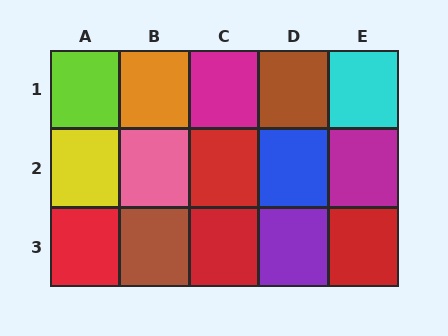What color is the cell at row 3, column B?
Brown.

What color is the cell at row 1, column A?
Lime.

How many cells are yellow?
1 cell is yellow.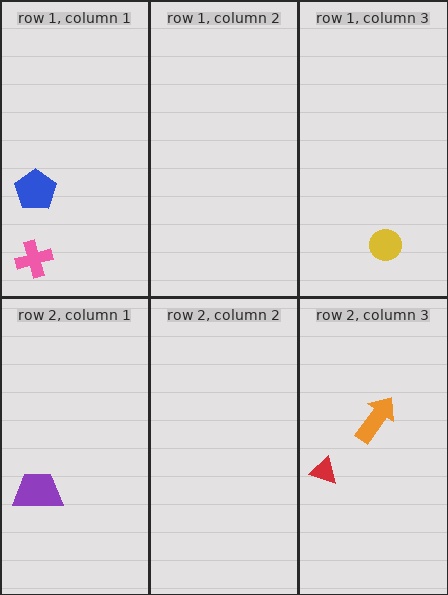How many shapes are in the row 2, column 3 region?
2.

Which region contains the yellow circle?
The row 1, column 3 region.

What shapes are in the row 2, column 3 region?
The orange arrow, the red triangle.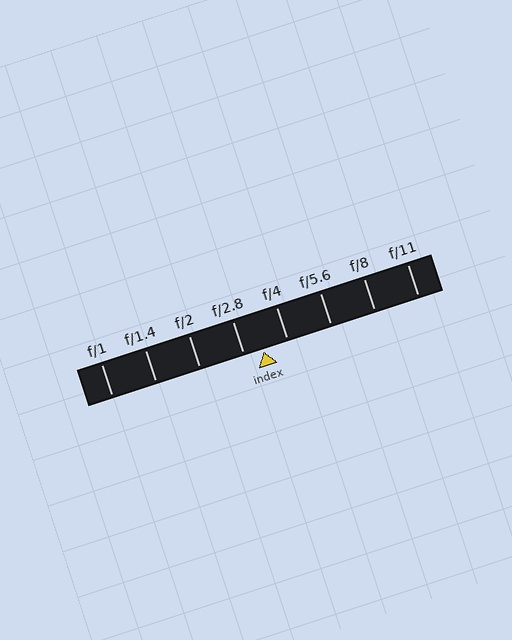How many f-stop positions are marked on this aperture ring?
There are 8 f-stop positions marked.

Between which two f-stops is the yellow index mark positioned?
The index mark is between f/2.8 and f/4.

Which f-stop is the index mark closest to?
The index mark is closest to f/2.8.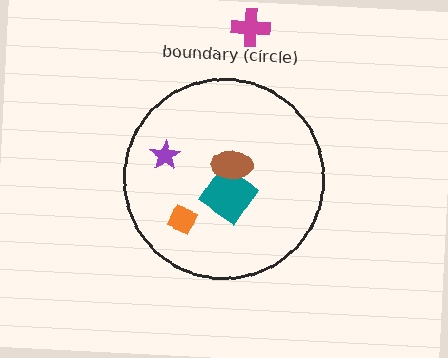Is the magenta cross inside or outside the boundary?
Outside.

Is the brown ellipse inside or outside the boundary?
Inside.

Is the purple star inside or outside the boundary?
Inside.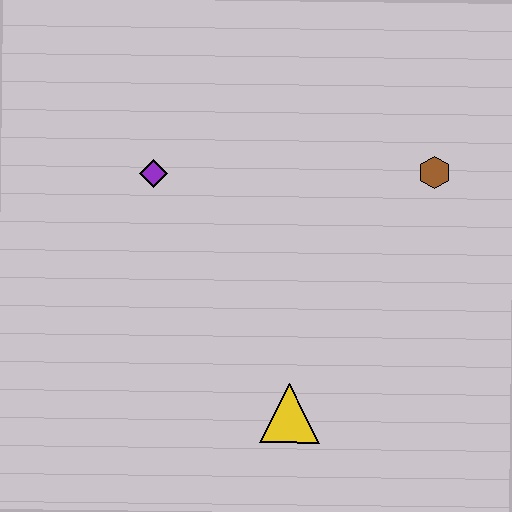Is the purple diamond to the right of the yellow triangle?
No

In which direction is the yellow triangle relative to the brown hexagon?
The yellow triangle is below the brown hexagon.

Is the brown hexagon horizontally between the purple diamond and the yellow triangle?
No